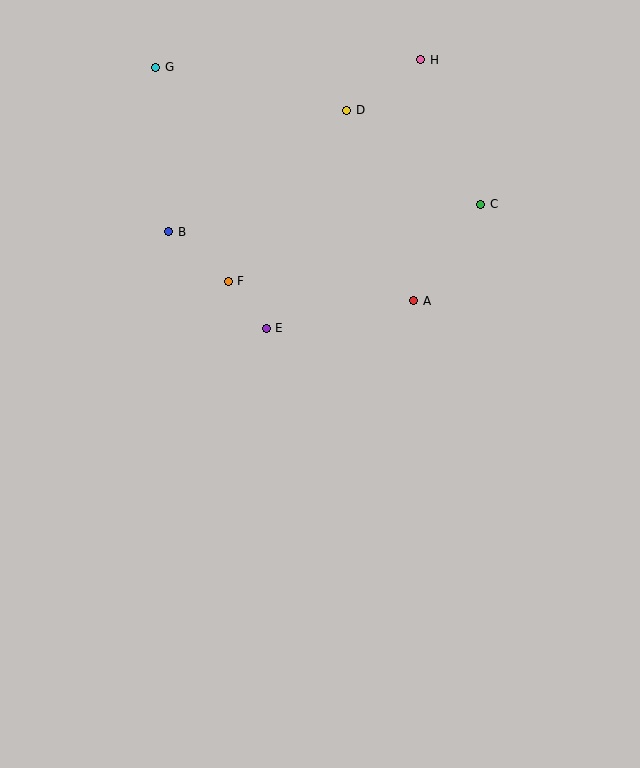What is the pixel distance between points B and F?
The distance between B and F is 77 pixels.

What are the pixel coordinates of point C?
Point C is at (481, 204).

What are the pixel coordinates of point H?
Point H is at (421, 60).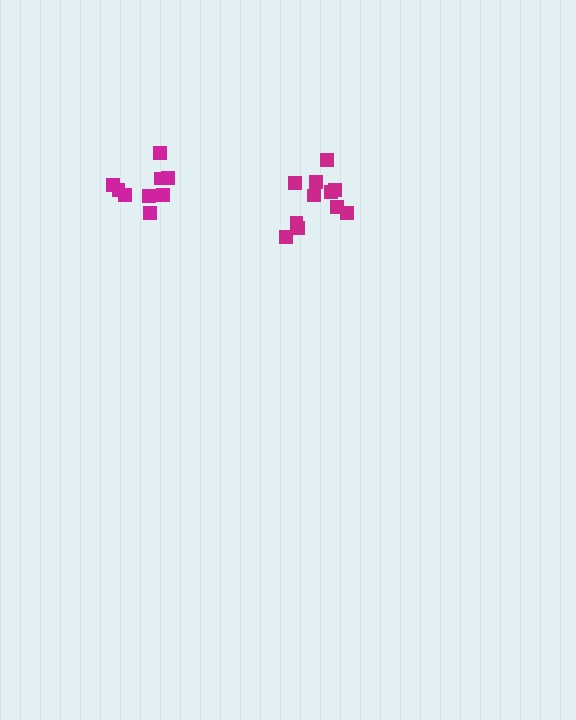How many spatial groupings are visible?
There are 2 spatial groupings.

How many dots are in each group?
Group 1: 9 dots, Group 2: 11 dots (20 total).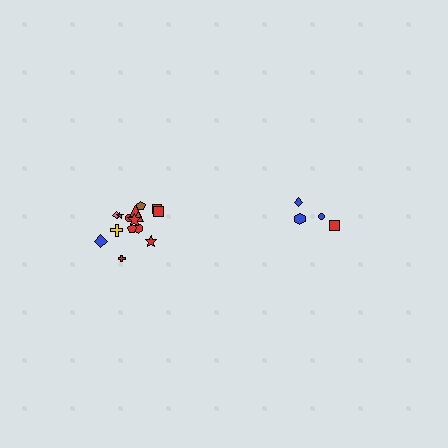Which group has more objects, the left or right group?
The left group.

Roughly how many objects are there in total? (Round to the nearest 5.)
Roughly 20 objects in total.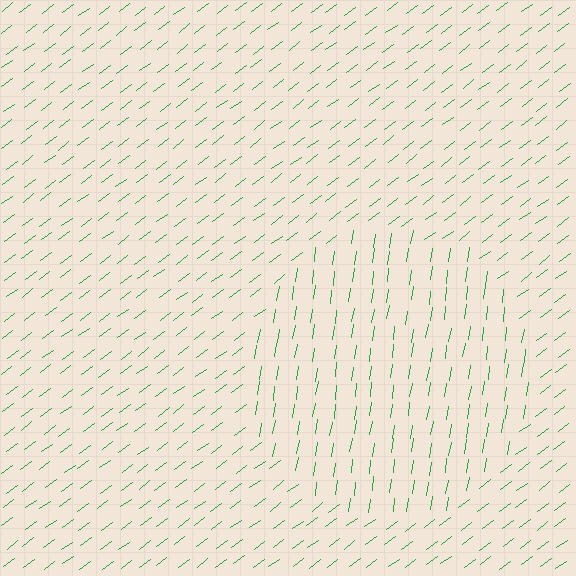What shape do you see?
I see a circle.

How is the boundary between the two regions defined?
The boundary is defined purely by a change in line orientation (approximately 45 degrees difference). All lines are the same color and thickness.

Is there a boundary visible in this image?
Yes, there is a texture boundary formed by a change in line orientation.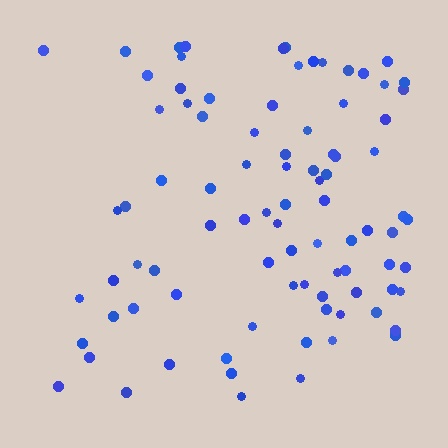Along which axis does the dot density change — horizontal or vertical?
Horizontal.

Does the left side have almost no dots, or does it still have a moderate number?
Still a moderate number, just noticeably fewer than the right.